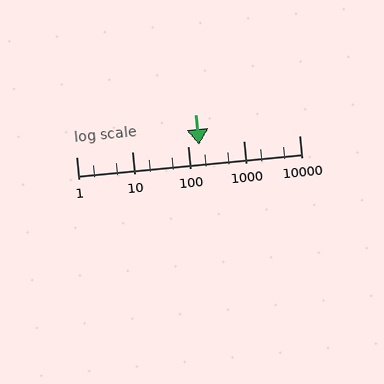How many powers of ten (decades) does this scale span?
The scale spans 4 decades, from 1 to 10000.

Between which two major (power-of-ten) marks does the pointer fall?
The pointer is between 100 and 1000.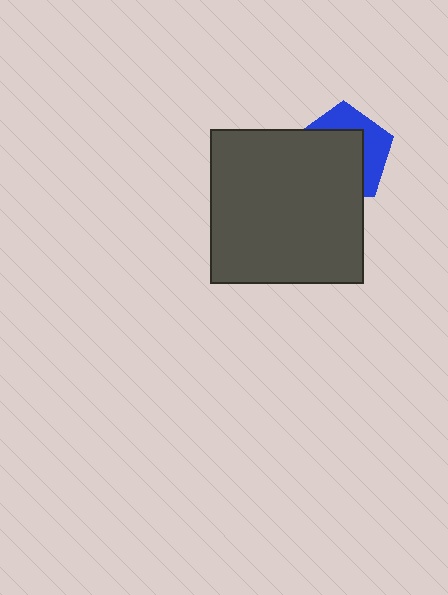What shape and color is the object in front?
The object in front is a dark gray square.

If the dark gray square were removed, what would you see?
You would see the complete blue pentagon.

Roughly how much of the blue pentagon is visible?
A small part of it is visible (roughly 39%).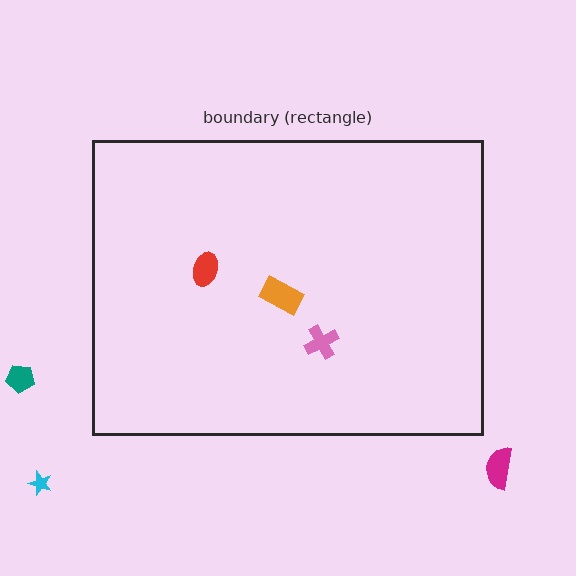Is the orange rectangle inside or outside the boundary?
Inside.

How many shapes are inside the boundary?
3 inside, 3 outside.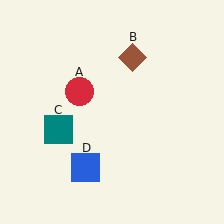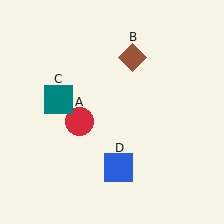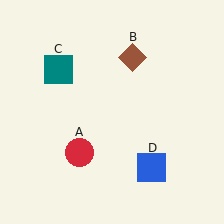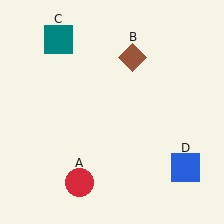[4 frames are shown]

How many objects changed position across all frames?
3 objects changed position: red circle (object A), teal square (object C), blue square (object D).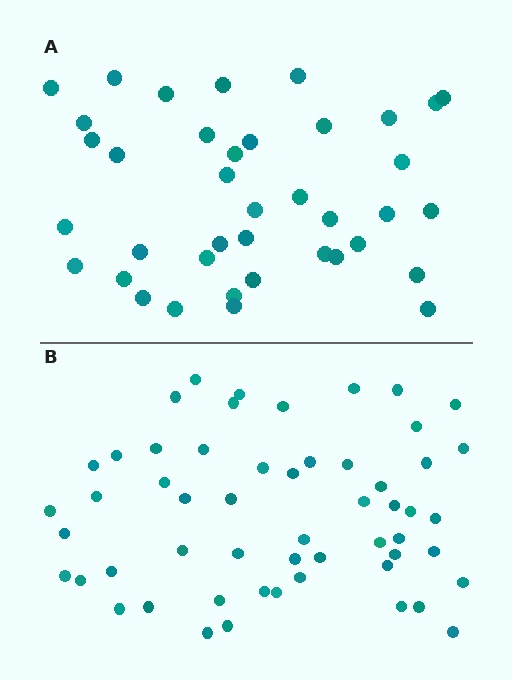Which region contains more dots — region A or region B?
Region B (the bottom region) has more dots.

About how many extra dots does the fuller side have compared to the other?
Region B has approximately 15 more dots than region A.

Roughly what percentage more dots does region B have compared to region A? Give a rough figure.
About 40% more.